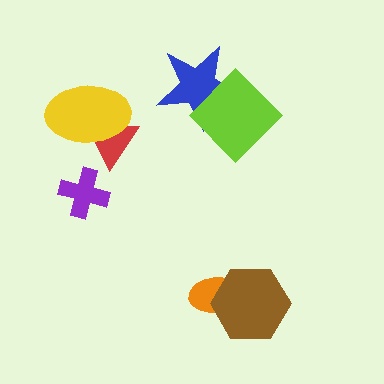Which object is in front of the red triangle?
The yellow ellipse is in front of the red triangle.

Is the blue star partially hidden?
Yes, it is partially covered by another shape.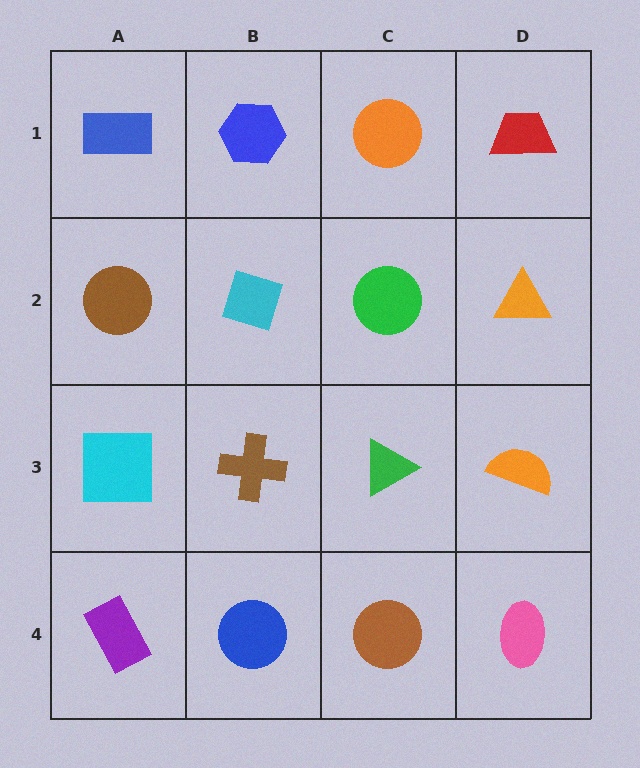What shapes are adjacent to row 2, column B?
A blue hexagon (row 1, column B), a brown cross (row 3, column B), a brown circle (row 2, column A), a green circle (row 2, column C).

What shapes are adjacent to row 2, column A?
A blue rectangle (row 1, column A), a cyan square (row 3, column A), a cyan diamond (row 2, column B).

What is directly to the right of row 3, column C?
An orange semicircle.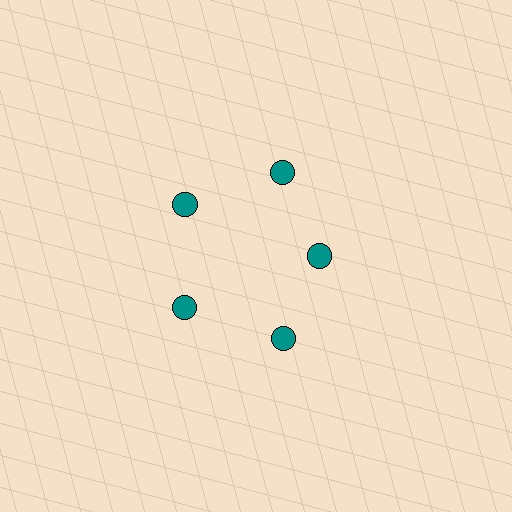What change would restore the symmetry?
The symmetry would be restored by moving it outward, back onto the ring so that all 5 circles sit at equal angles and equal distance from the center.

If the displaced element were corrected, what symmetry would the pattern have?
It would have 5-fold rotational symmetry — the pattern would map onto itself every 72 degrees.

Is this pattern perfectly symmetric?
No. The 5 teal circles are arranged in a ring, but one element near the 3 o'clock position is pulled inward toward the center, breaking the 5-fold rotational symmetry.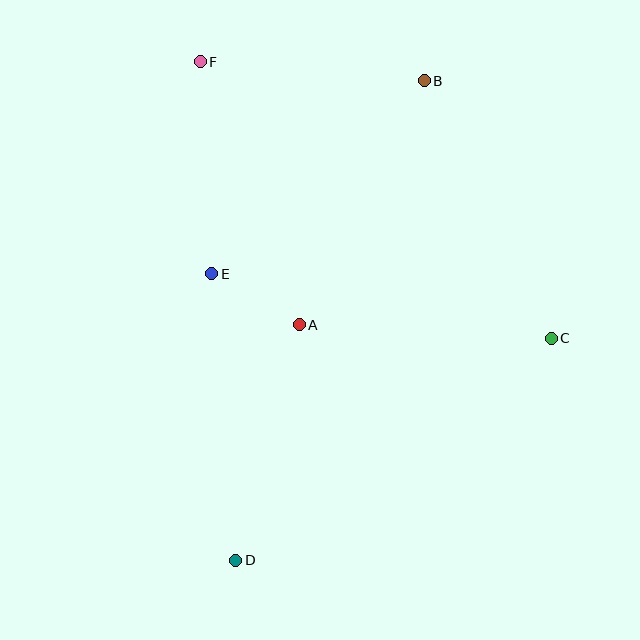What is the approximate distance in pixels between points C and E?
The distance between C and E is approximately 346 pixels.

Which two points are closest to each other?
Points A and E are closest to each other.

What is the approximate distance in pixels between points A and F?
The distance between A and F is approximately 281 pixels.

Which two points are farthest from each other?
Points B and D are farthest from each other.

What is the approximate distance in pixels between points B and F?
The distance between B and F is approximately 225 pixels.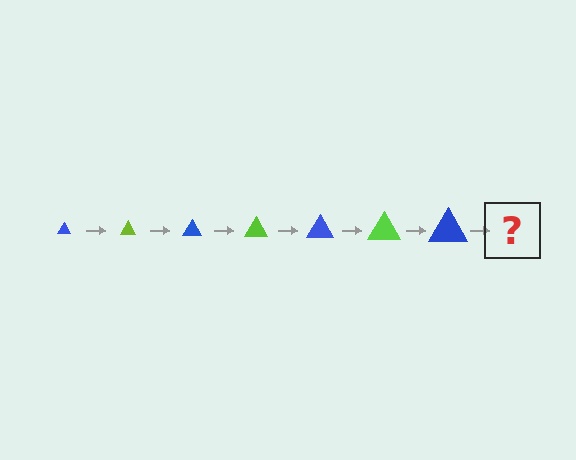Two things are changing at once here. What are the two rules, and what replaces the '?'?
The two rules are that the triangle grows larger each step and the color cycles through blue and lime. The '?' should be a lime triangle, larger than the previous one.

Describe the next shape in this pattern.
It should be a lime triangle, larger than the previous one.